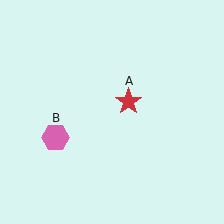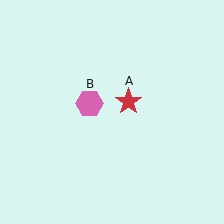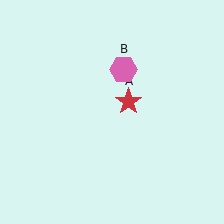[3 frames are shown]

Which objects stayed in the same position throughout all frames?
Red star (object A) remained stationary.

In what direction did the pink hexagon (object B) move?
The pink hexagon (object B) moved up and to the right.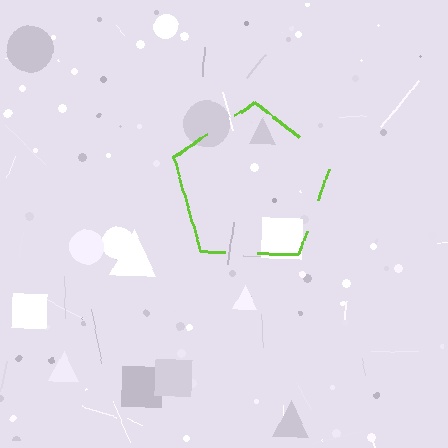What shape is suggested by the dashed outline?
The dashed outline suggests a pentagon.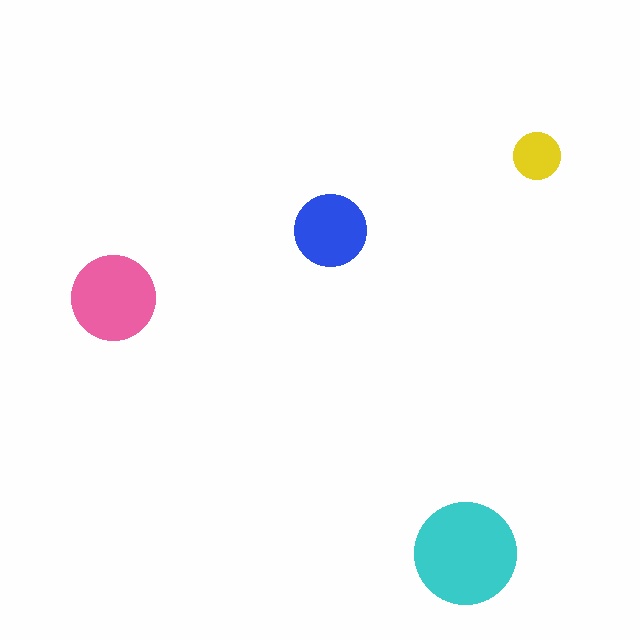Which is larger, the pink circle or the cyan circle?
The cyan one.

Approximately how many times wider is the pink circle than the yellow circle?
About 2 times wider.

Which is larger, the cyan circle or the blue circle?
The cyan one.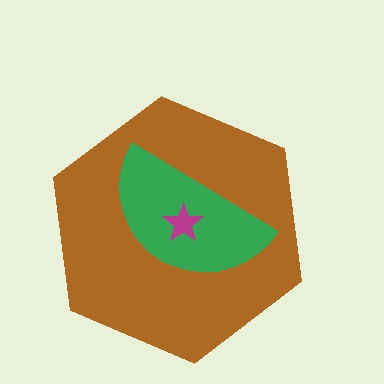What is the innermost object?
The magenta star.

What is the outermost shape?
The brown hexagon.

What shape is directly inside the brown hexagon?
The green semicircle.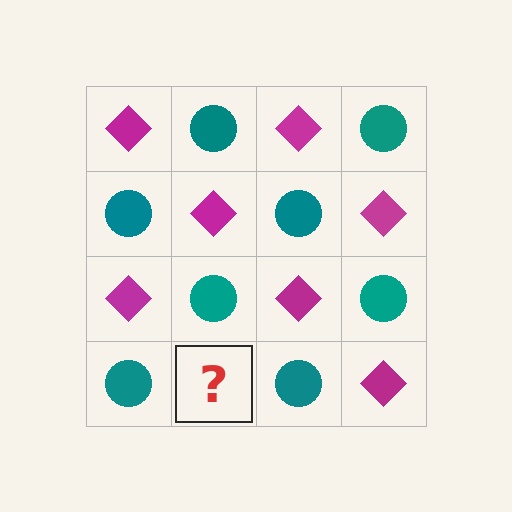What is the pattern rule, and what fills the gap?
The rule is that it alternates magenta diamond and teal circle in a checkerboard pattern. The gap should be filled with a magenta diamond.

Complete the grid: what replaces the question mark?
The question mark should be replaced with a magenta diamond.